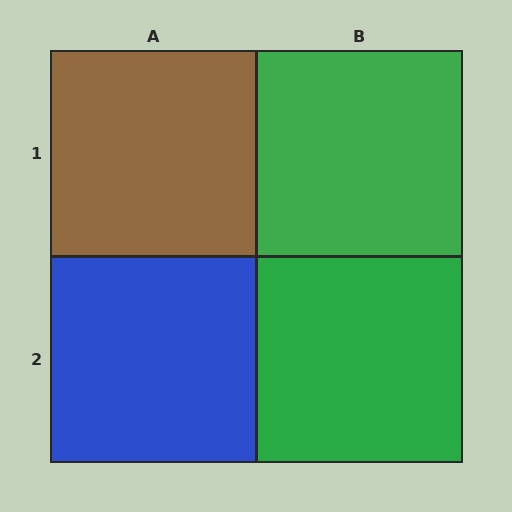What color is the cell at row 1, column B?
Green.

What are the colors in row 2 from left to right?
Blue, green.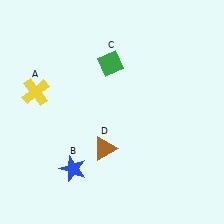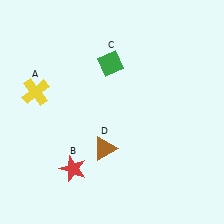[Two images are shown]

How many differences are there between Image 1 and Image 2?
There is 1 difference between the two images.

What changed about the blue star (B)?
In Image 1, B is blue. In Image 2, it changed to red.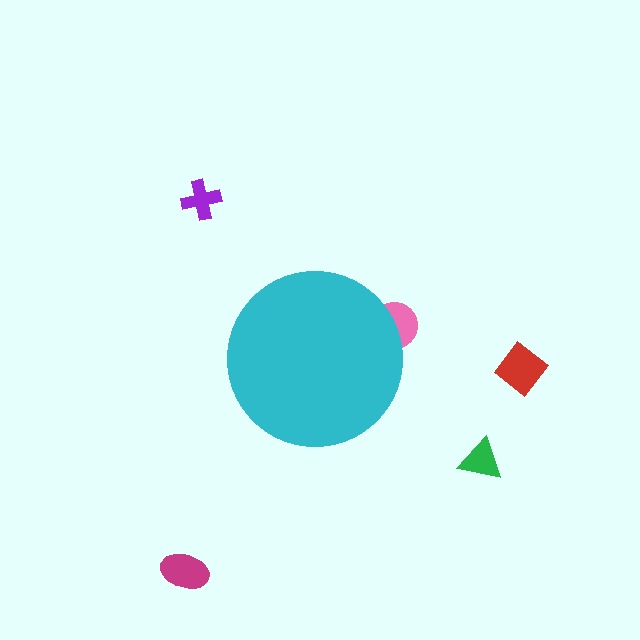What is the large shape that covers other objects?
A cyan circle.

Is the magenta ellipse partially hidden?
No, the magenta ellipse is fully visible.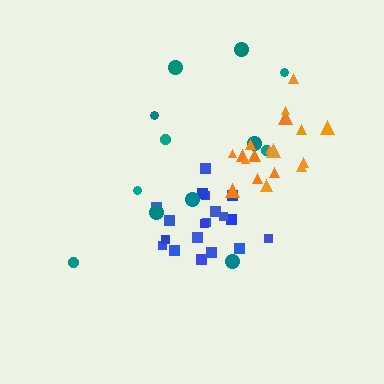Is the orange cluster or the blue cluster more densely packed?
Orange.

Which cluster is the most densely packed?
Orange.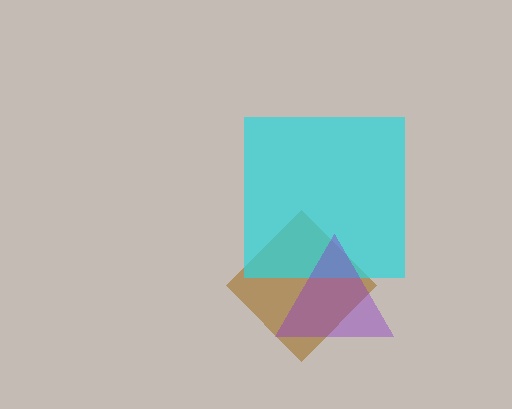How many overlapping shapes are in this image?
There are 3 overlapping shapes in the image.